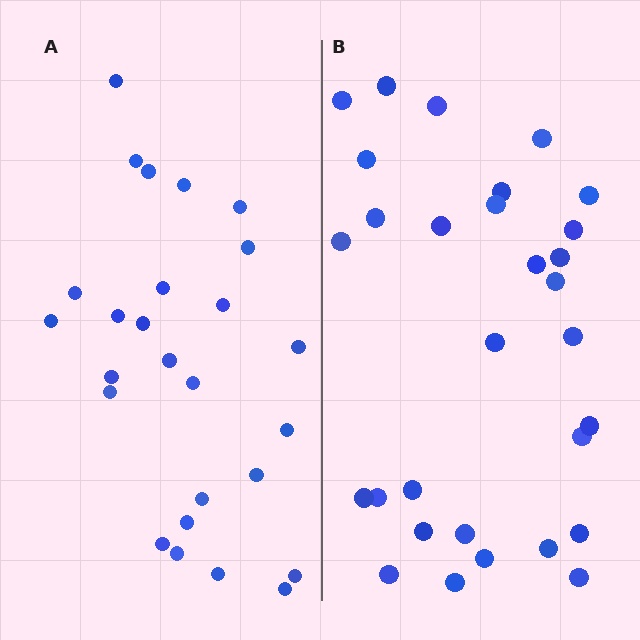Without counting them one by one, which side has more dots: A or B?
Region B (the right region) has more dots.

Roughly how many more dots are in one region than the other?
Region B has about 4 more dots than region A.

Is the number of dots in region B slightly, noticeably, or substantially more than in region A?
Region B has only slightly more — the two regions are fairly close. The ratio is roughly 1.2 to 1.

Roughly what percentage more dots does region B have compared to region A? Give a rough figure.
About 15% more.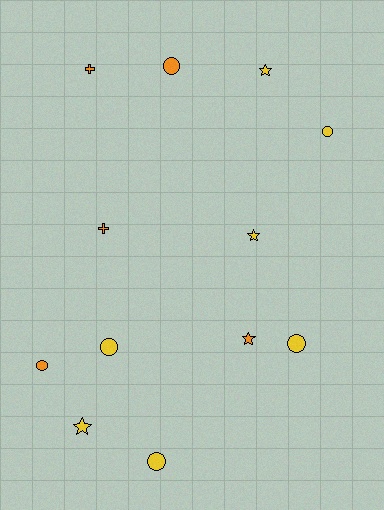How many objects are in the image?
There are 12 objects.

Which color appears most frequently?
Yellow, with 7 objects.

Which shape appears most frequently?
Circle, with 6 objects.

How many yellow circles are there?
There are 4 yellow circles.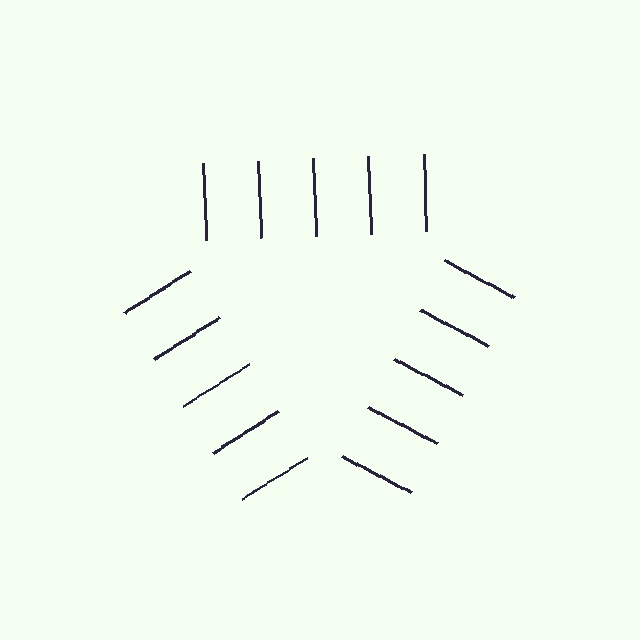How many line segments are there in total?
15 — 5 along each of the 3 edges.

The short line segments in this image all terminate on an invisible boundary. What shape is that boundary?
An illusory triangle — the line segments terminate on its edges but no continuous stroke is drawn.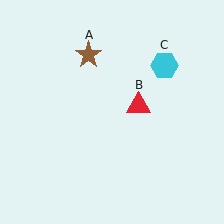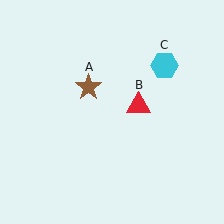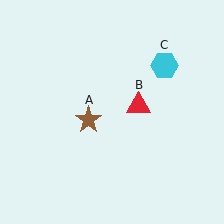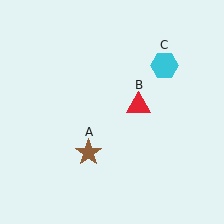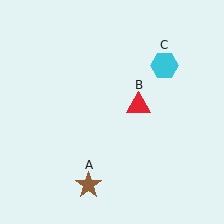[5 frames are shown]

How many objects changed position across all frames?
1 object changed position: brown star (object A).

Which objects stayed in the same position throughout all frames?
Red triangle (object B) and cyan hexagon (object C) remained stationary.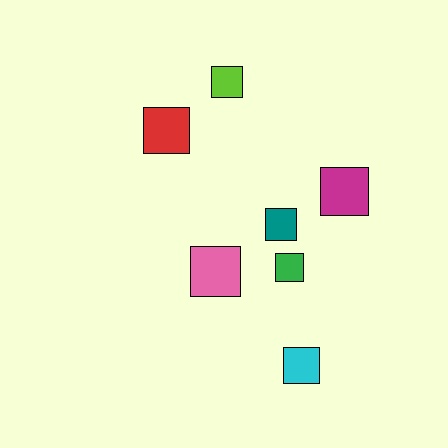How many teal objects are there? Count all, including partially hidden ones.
There is 1 teal object.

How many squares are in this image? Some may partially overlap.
There are 7 squares.